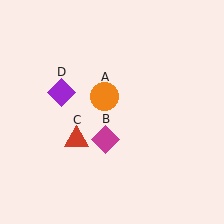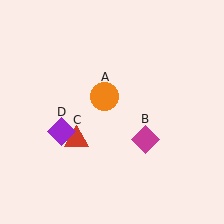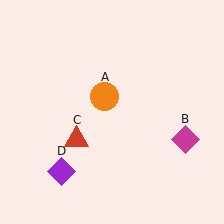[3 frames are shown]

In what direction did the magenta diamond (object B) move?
The magenta diamond (object B) moved right.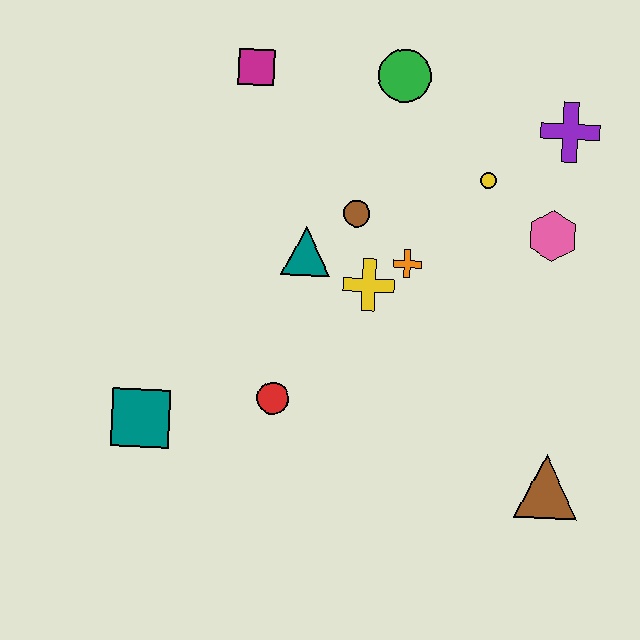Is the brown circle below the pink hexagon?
No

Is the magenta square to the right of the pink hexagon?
No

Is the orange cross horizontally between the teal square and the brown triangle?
Yes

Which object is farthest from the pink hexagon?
The teal square is farthest from the pink hexagon.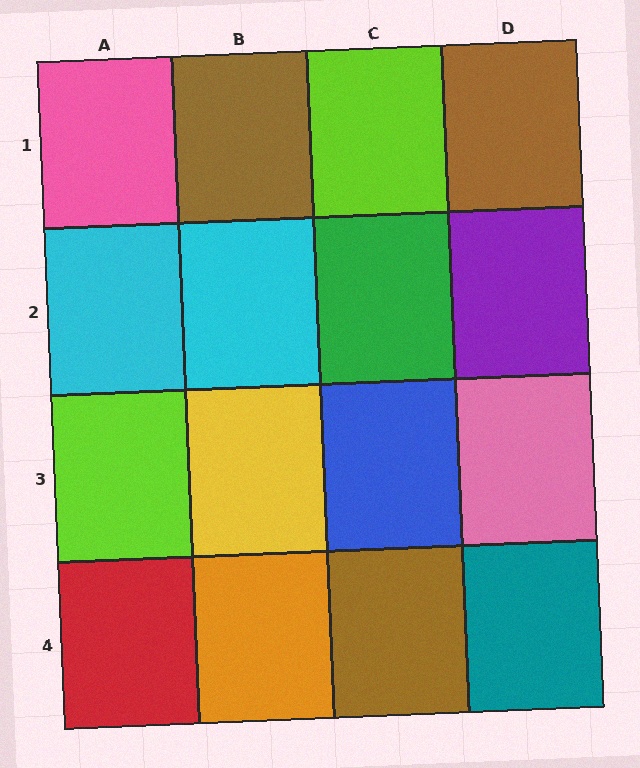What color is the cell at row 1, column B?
Brown.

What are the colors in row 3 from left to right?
Lime, yellow, blue, pink.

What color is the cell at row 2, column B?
Cyan.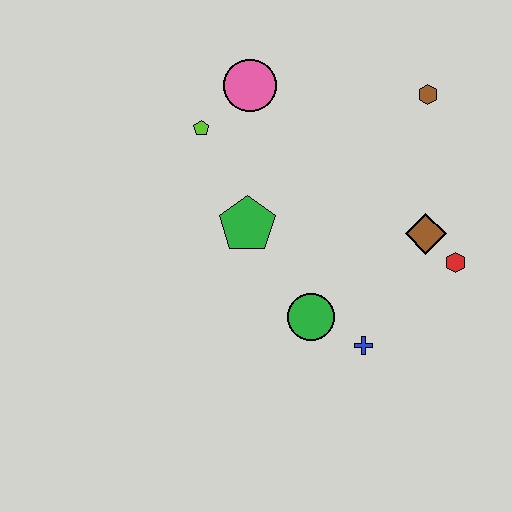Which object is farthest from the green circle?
The brown hexagon is farthest from the green circle.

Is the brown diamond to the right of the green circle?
Yes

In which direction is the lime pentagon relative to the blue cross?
The lime pentagon is above the blue cross.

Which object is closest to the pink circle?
The lime pentagon is closest to the pink circle.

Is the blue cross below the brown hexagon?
Yes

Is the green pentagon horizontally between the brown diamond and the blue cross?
No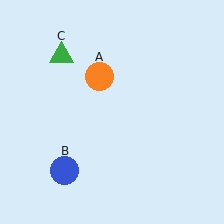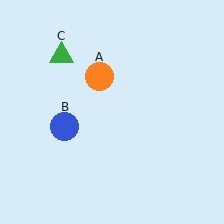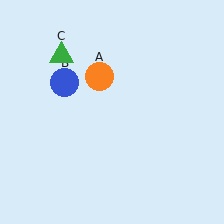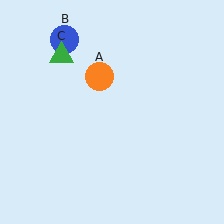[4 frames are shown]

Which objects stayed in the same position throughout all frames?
Orange circle (object A) and green triangle (object C) remained stationary.